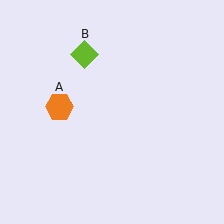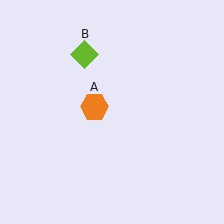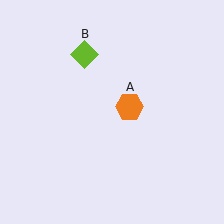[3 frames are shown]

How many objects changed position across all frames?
1 object changed position: orange hexagon (object A).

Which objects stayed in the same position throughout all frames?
Lime diamond (object B) remained stationary.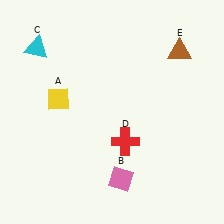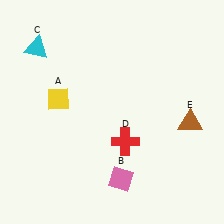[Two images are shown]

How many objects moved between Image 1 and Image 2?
1 object moved between the two images.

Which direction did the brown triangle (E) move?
The brown triangle (E) moved down.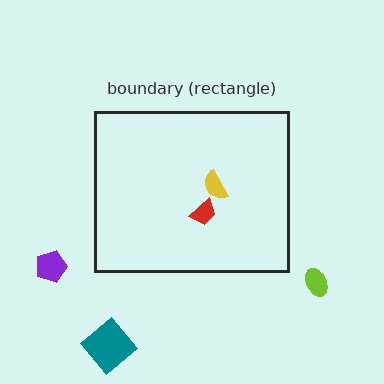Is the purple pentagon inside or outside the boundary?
Outside.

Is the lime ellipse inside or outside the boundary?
Outside.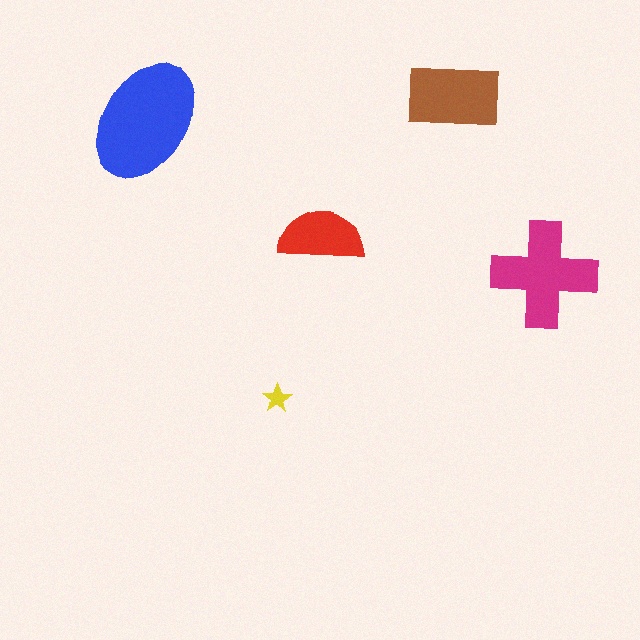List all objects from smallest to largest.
The yellow star, the red semicircle, the brown rectangle, the magenta cross, the blue ellipse.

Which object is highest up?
The brown rectangle is topmost.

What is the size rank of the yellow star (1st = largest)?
5th.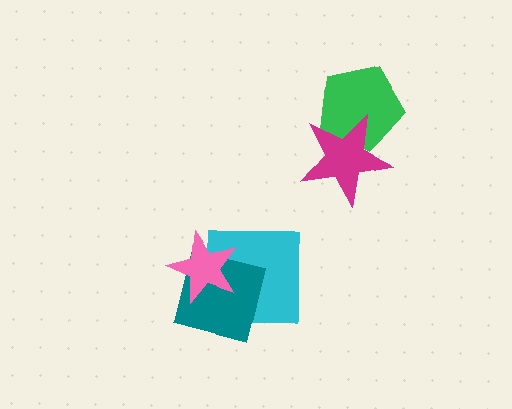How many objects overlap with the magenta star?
1 object overlaps with the magenta star.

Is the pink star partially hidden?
No, no other shape covers it.